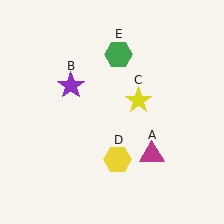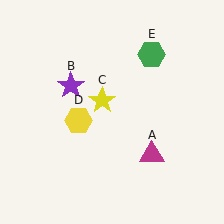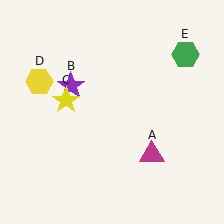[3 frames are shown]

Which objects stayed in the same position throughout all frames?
Magenta triangle (object A) and purple star (object B) remained stationary.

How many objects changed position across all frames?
3 objects changed position: yellow star (object C), yellow hexagon (object D), green hexagon (object E).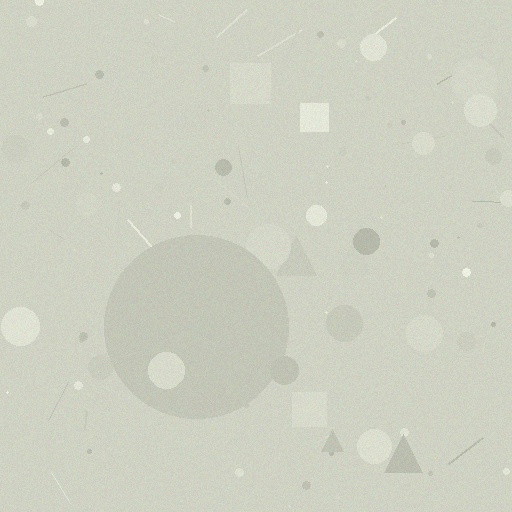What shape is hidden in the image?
A circle is hidden in the image.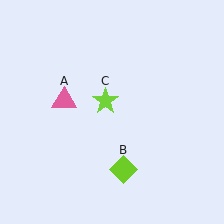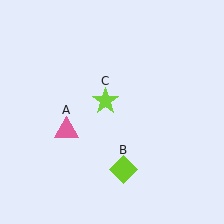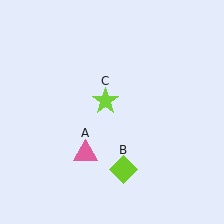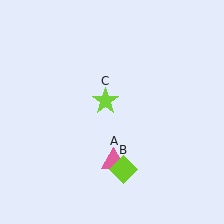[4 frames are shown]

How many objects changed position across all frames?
1 object changed position: pink triangle (object A).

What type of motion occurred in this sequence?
The pink triangle (object A) rotated counterclockwise around the center of the scene.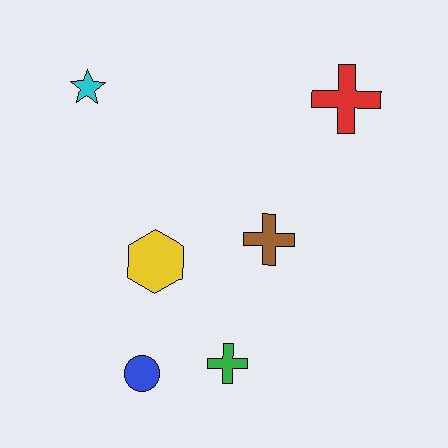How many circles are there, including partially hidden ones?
There is 1 circle.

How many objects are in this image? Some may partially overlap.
There are 6 objects.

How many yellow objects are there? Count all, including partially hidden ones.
There is 1 yellow object.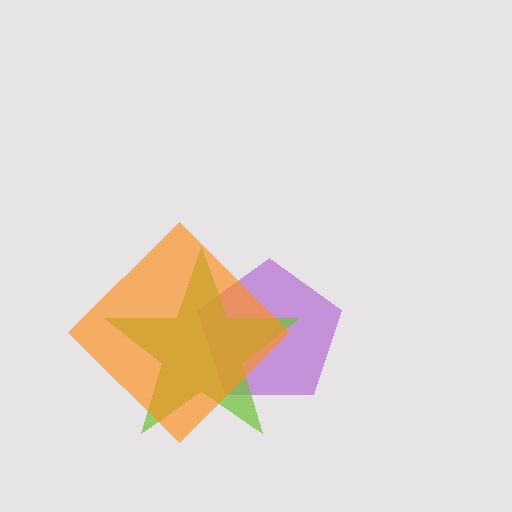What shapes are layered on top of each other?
The layered shapes are: a purple pentagon, a lime star, an orange diamond.